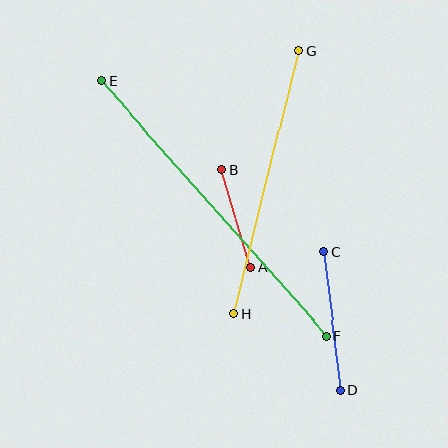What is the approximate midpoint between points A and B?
The midpoint is at approximately (236, 219) pixels.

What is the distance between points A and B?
The distance is approximately 102 pixels.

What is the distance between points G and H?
The distance is approximately 270 pixels.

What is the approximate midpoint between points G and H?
The midpoint is at approximately (266, 182) pixels.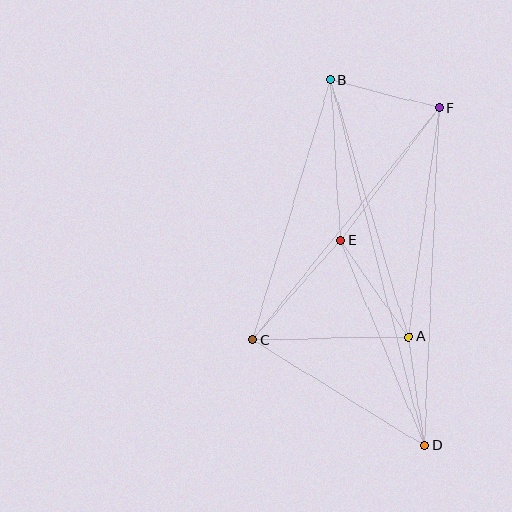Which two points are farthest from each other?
Points B and D are farthest from each other.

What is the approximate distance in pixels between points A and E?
The distance between A and E is approximately 118 pixels.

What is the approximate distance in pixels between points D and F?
The distance between D and F is approximately 337 pixels.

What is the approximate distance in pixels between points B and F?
The distance between B and F is approximately 112 pixels.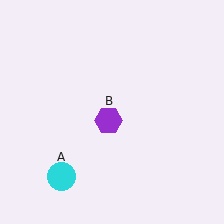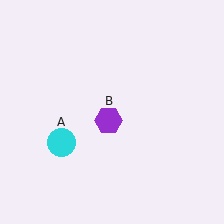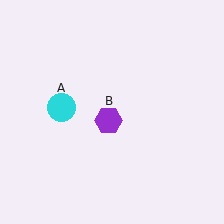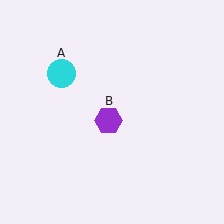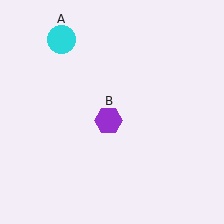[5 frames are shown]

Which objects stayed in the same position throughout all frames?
Purple hexagon (object B) remained stationary.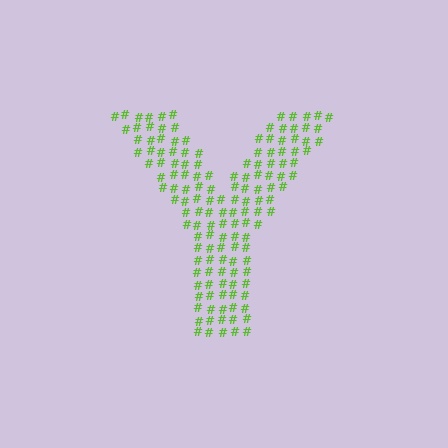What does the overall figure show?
The overall figure shows the letter Y.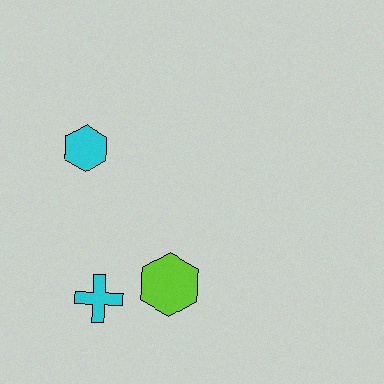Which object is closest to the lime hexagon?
The cyan cross is closest to the lime hexagon.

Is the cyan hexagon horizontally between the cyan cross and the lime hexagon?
No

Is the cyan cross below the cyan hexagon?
Yes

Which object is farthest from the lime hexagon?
The cyan hexagon is farthest from the lime hexagon.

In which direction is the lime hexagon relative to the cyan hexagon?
The lime hexagon is below the cyan hexagon.